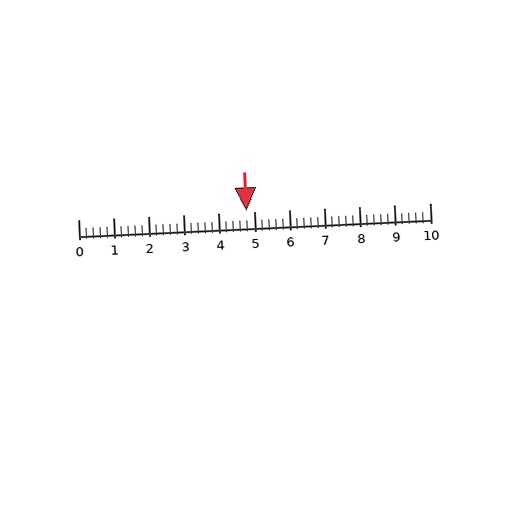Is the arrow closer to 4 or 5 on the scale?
The arrow is closer to 5.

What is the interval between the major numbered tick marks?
The major tick marks are spaced 1 units apart.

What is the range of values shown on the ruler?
The ruler shows values from 0 to 10.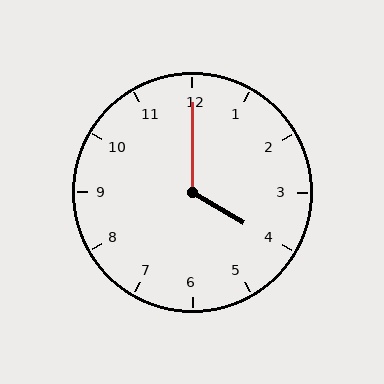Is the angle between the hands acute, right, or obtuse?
It is obtuse.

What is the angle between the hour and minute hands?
Approximately 120 degrees.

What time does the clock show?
4:00.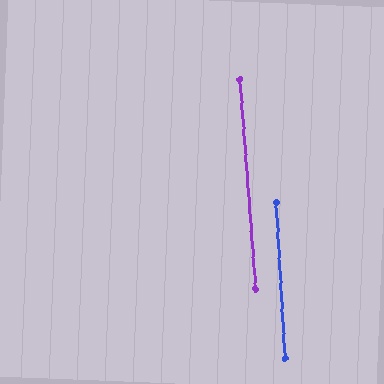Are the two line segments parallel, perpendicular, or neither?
Parallel — their directions differ by only 1.2°.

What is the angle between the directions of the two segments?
Approximately 1 degree.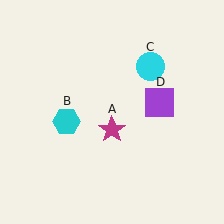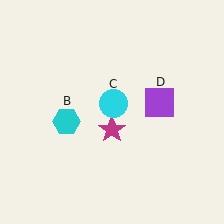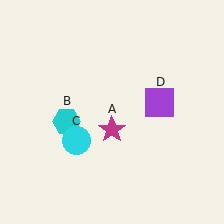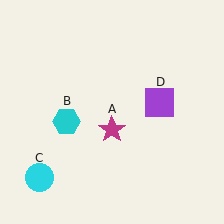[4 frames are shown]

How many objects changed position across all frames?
1 object changed position: cyan circle (object C).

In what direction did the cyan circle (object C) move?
The cyan circle (object C) moved down and to the left.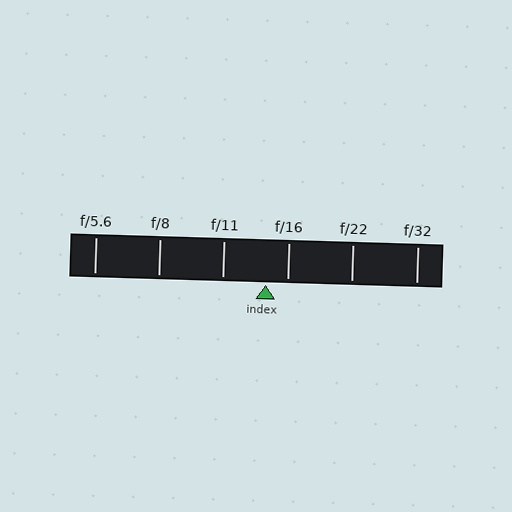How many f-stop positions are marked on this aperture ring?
There are 6 f-stop positions marked.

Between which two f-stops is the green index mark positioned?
The index mark is between f/11 and f/16.